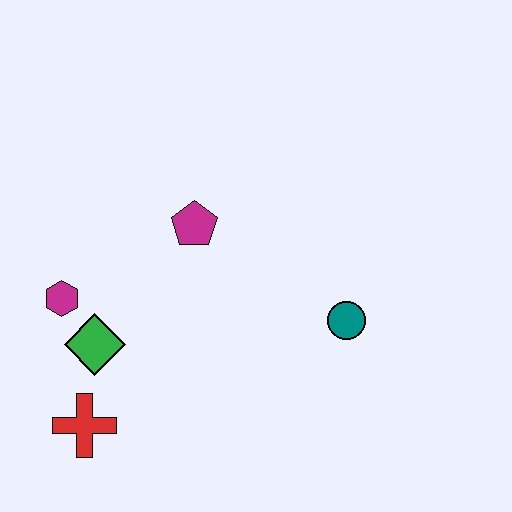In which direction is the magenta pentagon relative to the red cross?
The magenta pentagon is above the red cross.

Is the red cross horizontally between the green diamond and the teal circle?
No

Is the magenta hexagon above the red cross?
Yes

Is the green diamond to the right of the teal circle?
No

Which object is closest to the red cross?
The green diamond is closest to the red cross.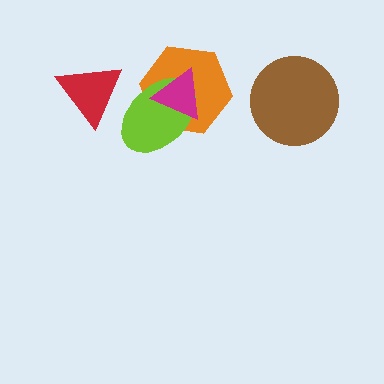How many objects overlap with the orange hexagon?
2 objects overlap with the orange hexagon.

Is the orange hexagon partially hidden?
Yes, it is partially covered by another shape.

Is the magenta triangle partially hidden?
No, no other shape covers it.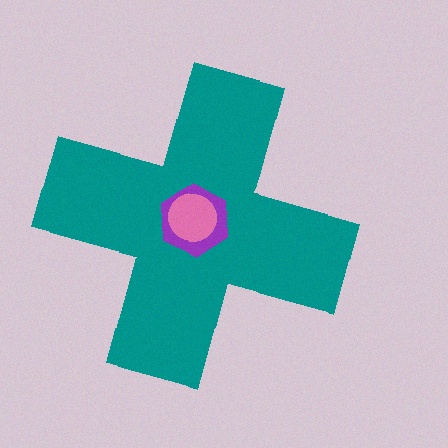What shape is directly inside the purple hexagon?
The pink circle.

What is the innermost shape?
The pink circle.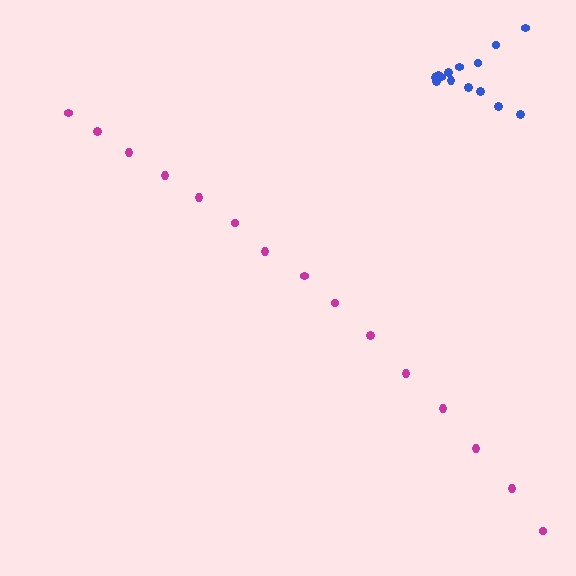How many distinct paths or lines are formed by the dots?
There are 2 distinct paths.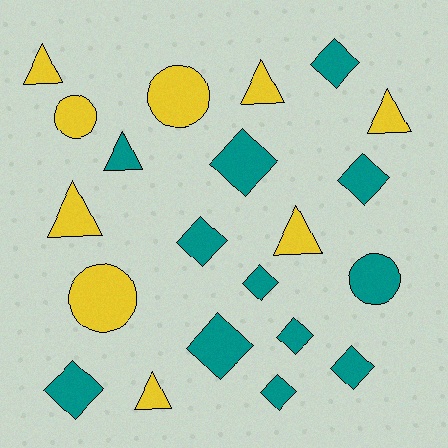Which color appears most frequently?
Teal, with 12 objects.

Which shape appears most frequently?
Diamond, with 10 objects.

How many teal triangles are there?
There is 1 teal triangle.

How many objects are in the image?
There are 21 objects.